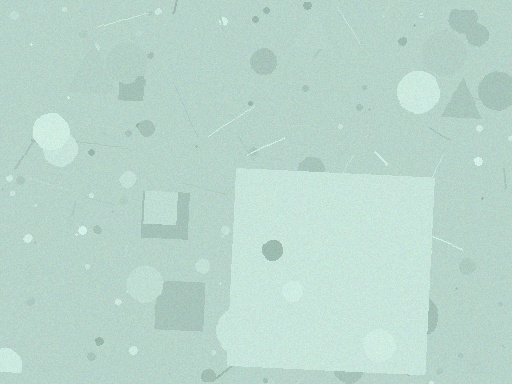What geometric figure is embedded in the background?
A square is embedded in the background.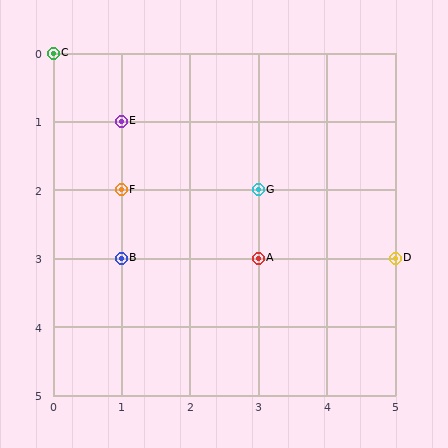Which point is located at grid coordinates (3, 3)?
Point A is at (3, 3).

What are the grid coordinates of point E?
Point E is at grid coordinates (1, 1).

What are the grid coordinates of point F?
Point F is at grid coordinates (1, 2).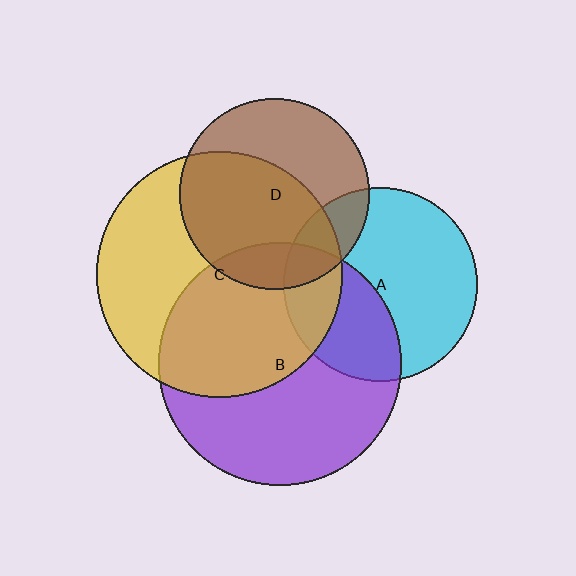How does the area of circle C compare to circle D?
Approximately 1.7 times.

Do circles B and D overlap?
Yes.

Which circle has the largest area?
Circle C (yellow).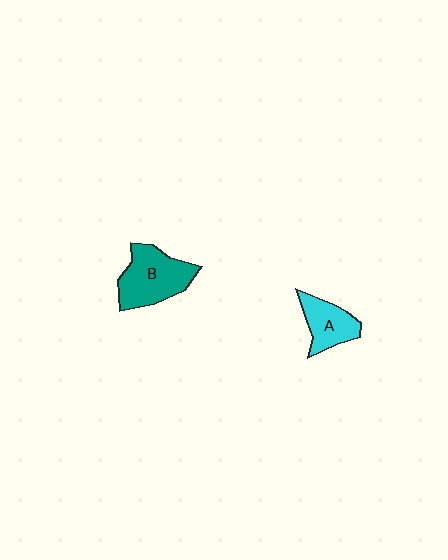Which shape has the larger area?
Shape B (teal).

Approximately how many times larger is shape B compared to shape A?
Approximately 1.5 times.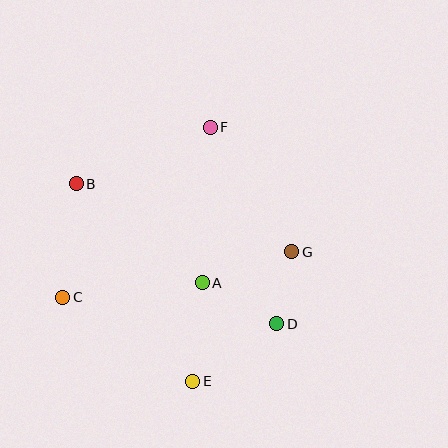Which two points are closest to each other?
Points D and G are closest to each other.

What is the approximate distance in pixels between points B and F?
The distance between B and F is approximately 145 pixels.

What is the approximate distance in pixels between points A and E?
The distance between A and E is approximately 99 pixels.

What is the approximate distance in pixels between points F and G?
The distance between F and G is approximately 149 pixels.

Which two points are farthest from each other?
Points E and F are farthest from each other.